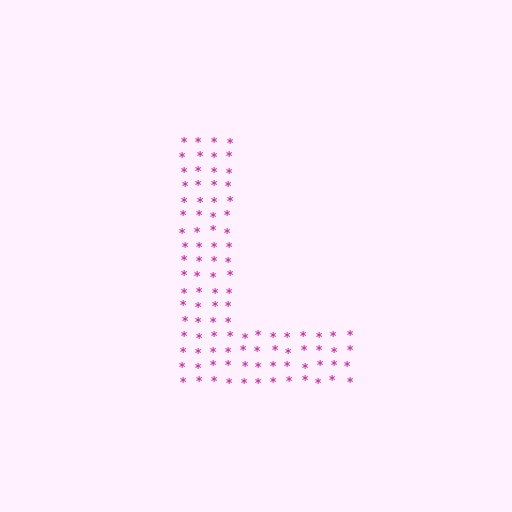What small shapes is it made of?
It is made of small asterisks.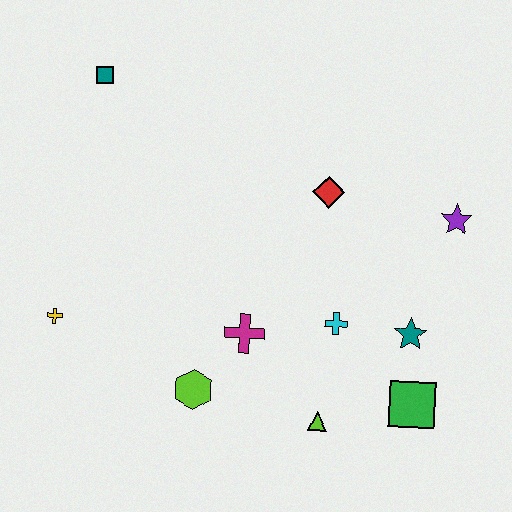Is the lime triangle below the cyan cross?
Yes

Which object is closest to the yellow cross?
The lime hexagon is closest to the yellow cross.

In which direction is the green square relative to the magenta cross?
The green square is to the right of the magenta cross.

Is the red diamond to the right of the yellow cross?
Yes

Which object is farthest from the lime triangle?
The teal square is farthest from the lime triangle.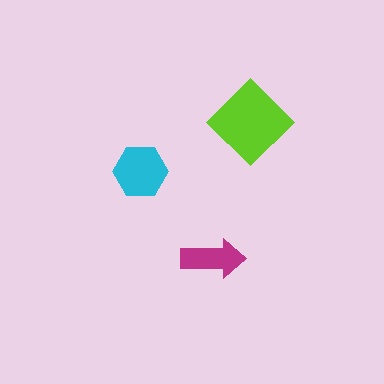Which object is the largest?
The lime diamond.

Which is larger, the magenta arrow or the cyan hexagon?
The cyan hexagon.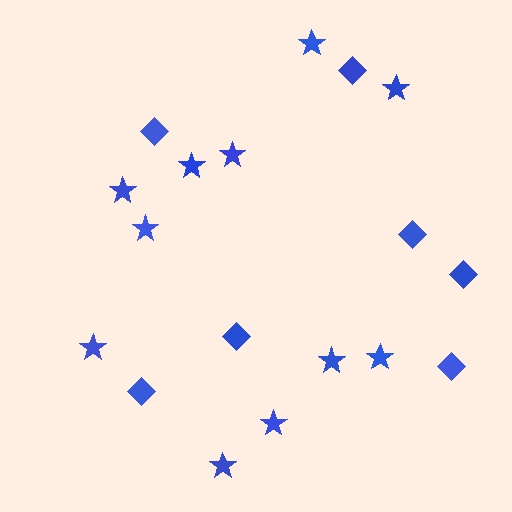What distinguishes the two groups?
There are 2 groups: one group of stars (11) and one group of diamonds (7).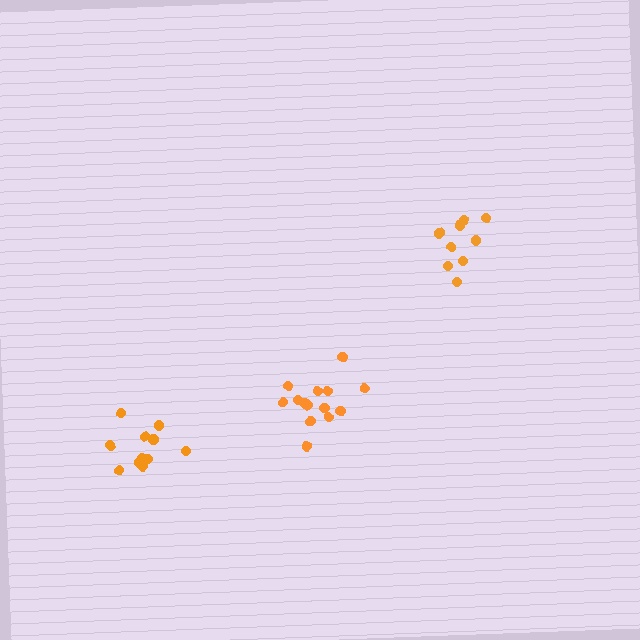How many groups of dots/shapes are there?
There are 3 groups.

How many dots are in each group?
Group 1: 11 dots, Group 2: 14 dots, Group 3: 10 dots (35 total).